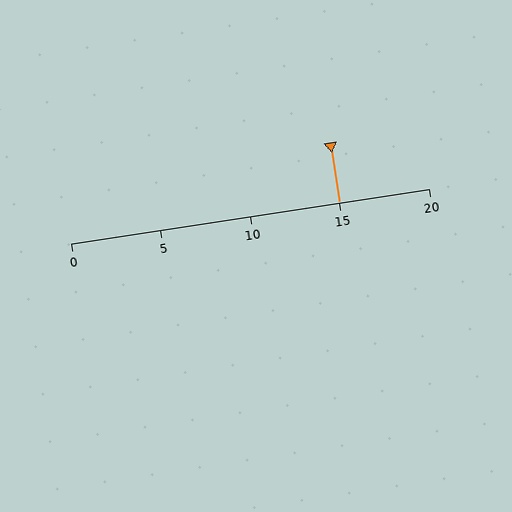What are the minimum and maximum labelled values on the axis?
The axis runs from 0 to 20.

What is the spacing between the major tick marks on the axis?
The major ticks are spaced 5 apart.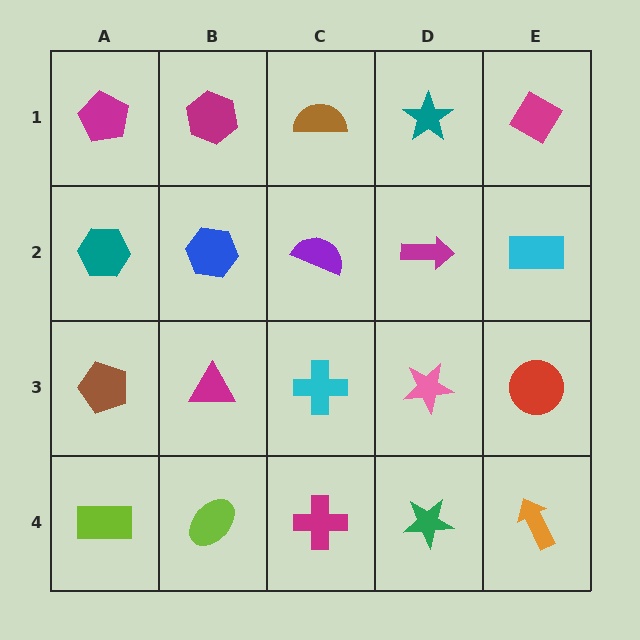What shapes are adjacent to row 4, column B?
A magenta triangle (row 3, column B), a lime rectangle (row 4, column A), a magenta cross (row 4, column C).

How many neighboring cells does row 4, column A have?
2.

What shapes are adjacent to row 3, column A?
A teal hexagon (row 2, column A), a lime rectangle (row 4, column A), a magenta triangle (row 3, column B).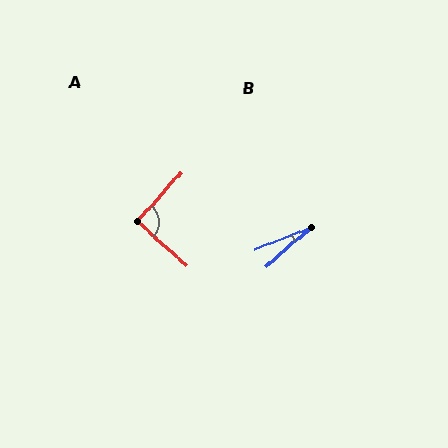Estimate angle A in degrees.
Approximately 90 degrees.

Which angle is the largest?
A, at approximately 90 degrees.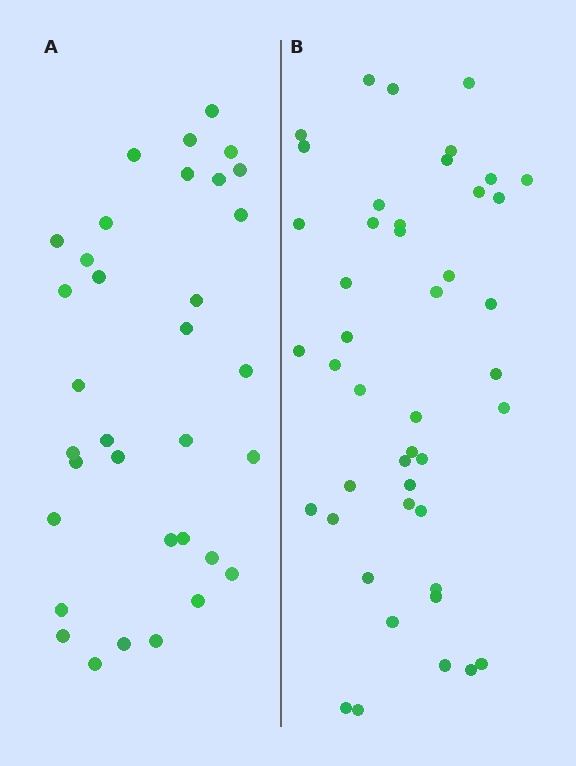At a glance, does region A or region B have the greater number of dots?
Region B (the right region) has more dots.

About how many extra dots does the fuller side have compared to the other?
Region B has roughly 12 or so more dots than region A.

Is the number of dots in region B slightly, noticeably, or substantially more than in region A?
Region B has noticeably more, but not dramatically so. The ratio is roughly 1.3 to 1.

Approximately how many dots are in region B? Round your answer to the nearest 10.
About 40 dots. (The exact count is 45, which rounds to 40.)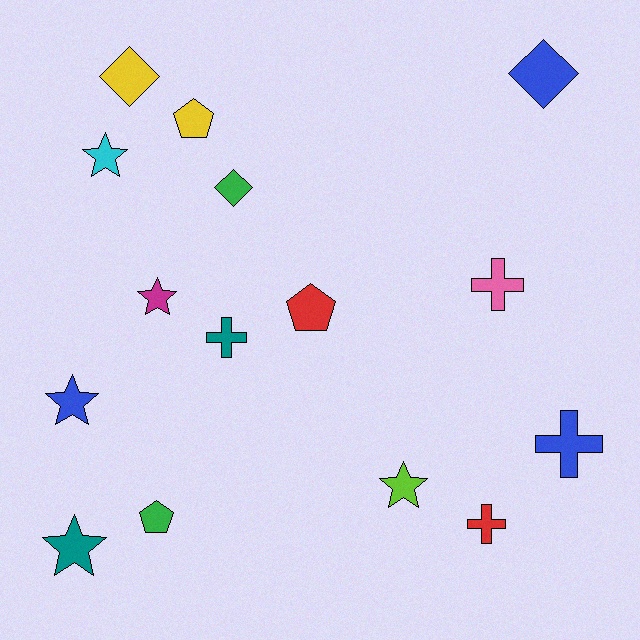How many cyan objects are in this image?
There is 1 cyan object.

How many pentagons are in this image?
There are 3 pentagons.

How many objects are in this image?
There are 15 objects.